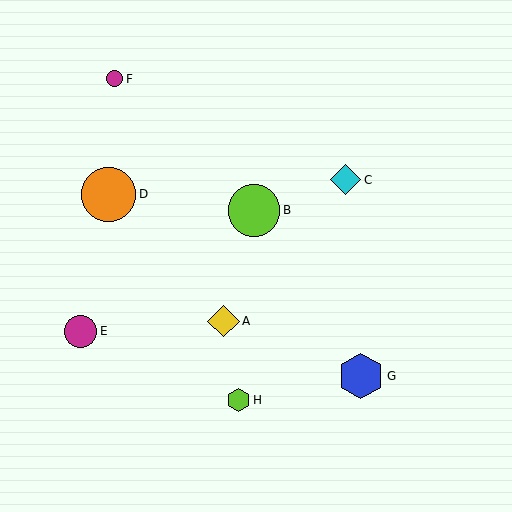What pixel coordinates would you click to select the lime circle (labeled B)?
Click at (254, 210) to select the lime circle B.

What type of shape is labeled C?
Shape C is a cyan diamond.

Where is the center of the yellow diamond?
The center of the yellow diamond is at (223, 321).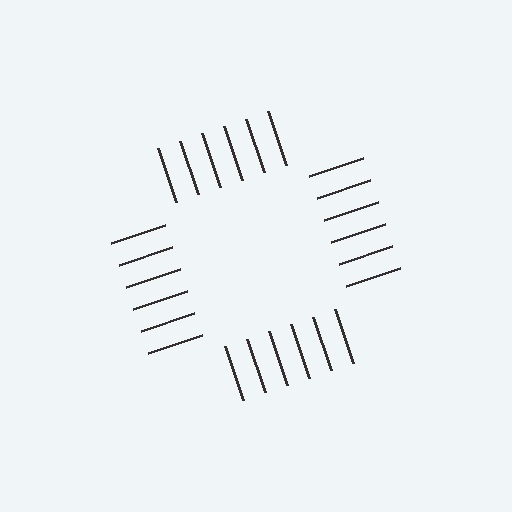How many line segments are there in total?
24 — 6 along each of the 4 edges.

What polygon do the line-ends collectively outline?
An illusory square — the line segments terminate on its edges but no continuous stroke is drawn.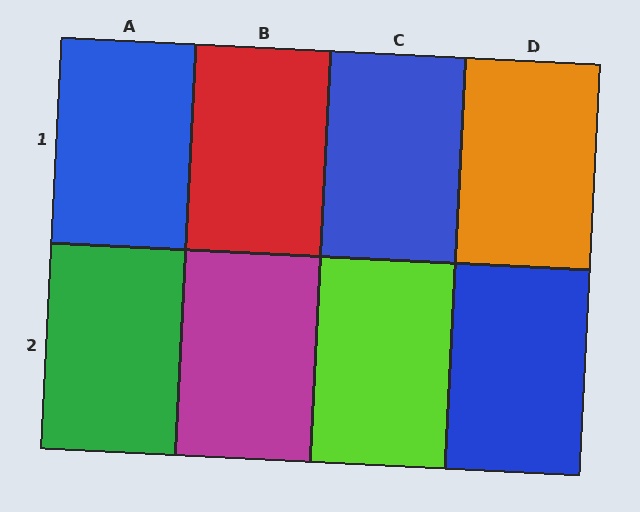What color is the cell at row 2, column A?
Green.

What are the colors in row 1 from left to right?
Blue, red, blue, orange.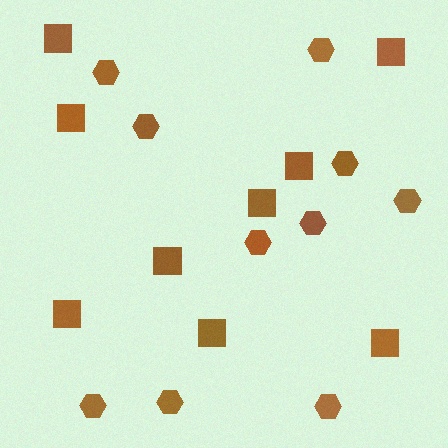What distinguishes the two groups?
There are 2 groups: one group of squares (9) and one group of hexagons (10).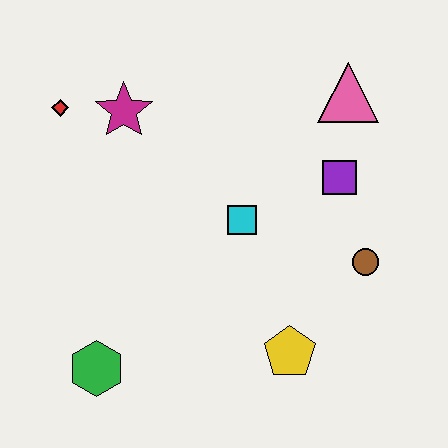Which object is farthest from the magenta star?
The yellow pentagon is farthest from the magenta star.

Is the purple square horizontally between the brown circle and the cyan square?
Yes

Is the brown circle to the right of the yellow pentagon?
Yes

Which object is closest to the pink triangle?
The purple square is closest to the pink triangle.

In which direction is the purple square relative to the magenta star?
The purple square is to the right of the magenta star.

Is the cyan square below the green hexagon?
No